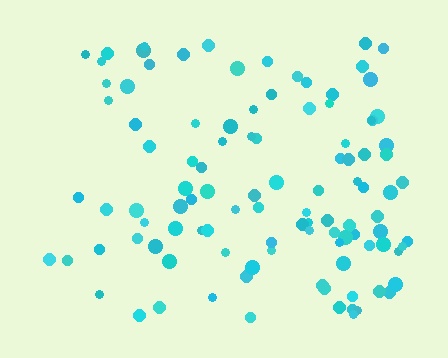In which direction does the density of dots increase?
From left to right, with the right side densest.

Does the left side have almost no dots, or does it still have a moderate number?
Still a moderate number, just noticeably fewer than the right.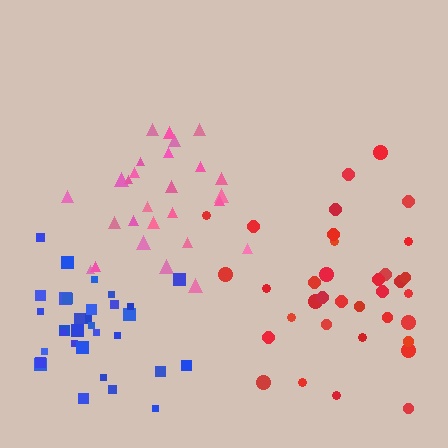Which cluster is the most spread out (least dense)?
Red.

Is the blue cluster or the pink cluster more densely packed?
Pink.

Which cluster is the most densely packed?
Pink.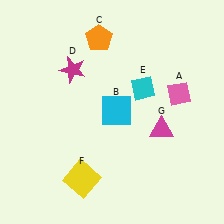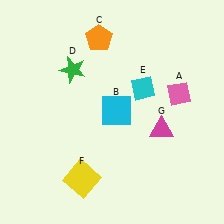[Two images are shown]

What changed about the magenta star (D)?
In Image 1, D is magenta. In Image 2, it changed to green.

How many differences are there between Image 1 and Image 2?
There is 1 difference between the two images.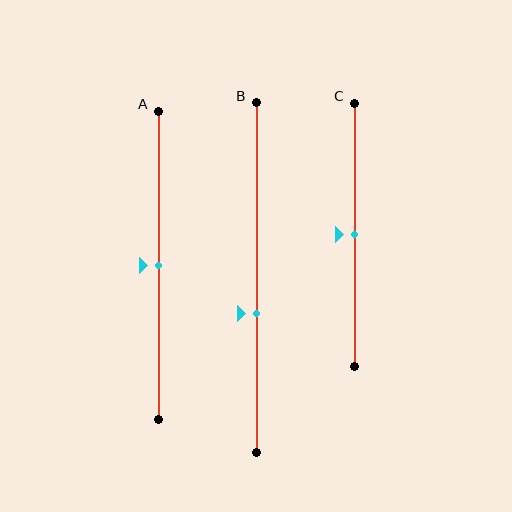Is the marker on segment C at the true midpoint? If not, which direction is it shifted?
Yes, the marker on segment C is at the true midpoint.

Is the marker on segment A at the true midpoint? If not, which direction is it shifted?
Yes, the marker on segment A is at the true midpoint.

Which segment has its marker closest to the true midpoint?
Segment A has its marker closest to the true midpoint.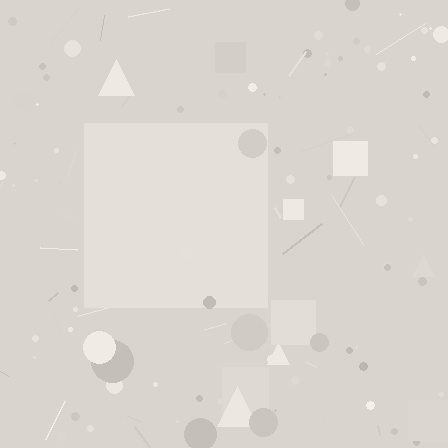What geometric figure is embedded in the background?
A square is embedded in the background.